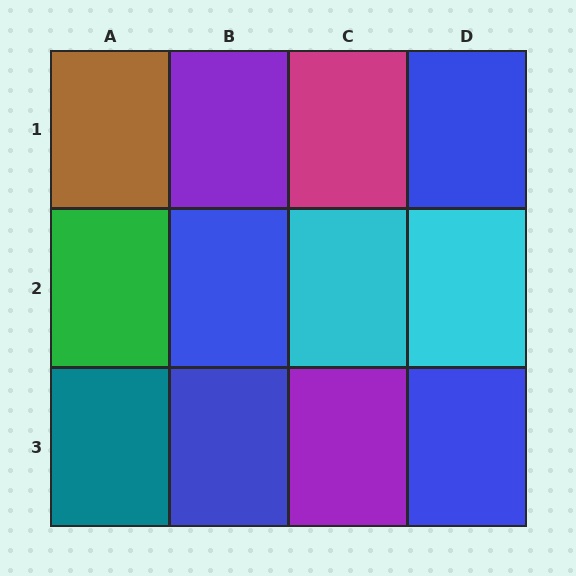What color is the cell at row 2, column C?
Cyan.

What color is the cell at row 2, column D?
Cyan.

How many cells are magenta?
1 cell is magenta.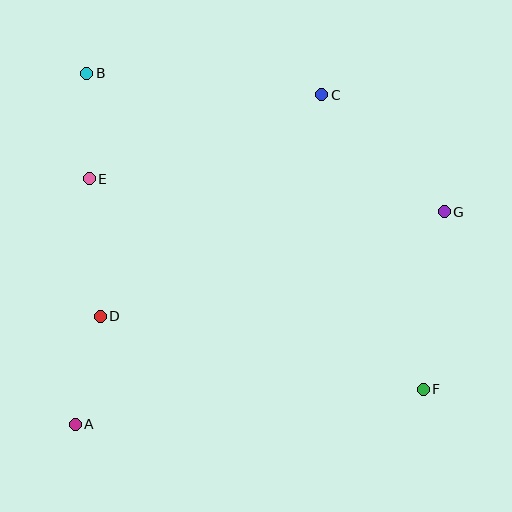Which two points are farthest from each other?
Points B and F are farthest from each other.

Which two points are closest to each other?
Points B and E are closest to each other.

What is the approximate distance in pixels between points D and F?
The distance between D and F is approximately 331 pixels.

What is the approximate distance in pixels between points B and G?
The distance between B and G is approximately 383 pixels.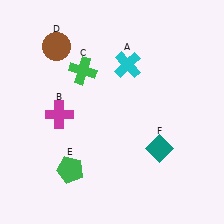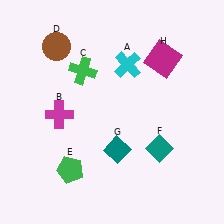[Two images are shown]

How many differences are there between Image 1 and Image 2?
There are 2 differences between the two images.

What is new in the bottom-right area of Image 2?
A teal diamond (G) was added in the bottom-right area of Image 2.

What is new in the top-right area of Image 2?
A magenta square (H) was added in the top-right area of Image 2.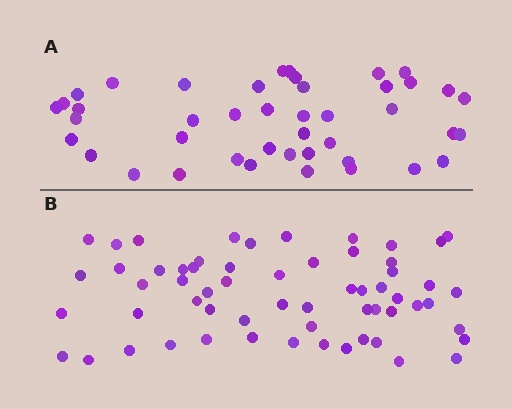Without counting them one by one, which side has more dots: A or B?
Region B (the bottom region) has more dots.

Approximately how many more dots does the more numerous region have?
Region B has approximately 15 more dots than region A.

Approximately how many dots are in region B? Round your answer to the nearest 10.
About 60 dots.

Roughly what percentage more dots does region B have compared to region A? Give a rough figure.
About 40% more.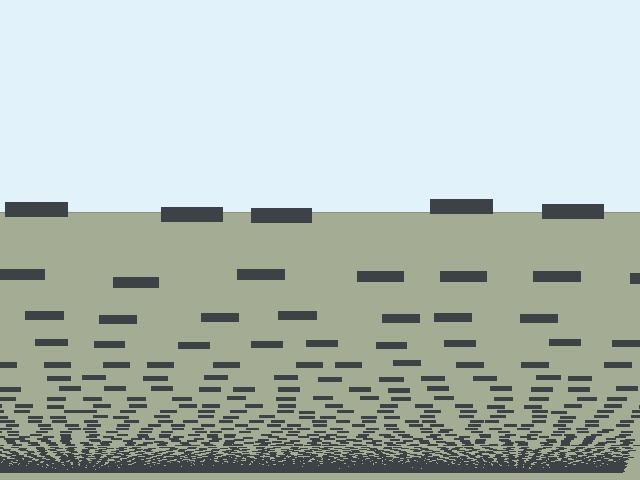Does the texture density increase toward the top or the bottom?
Density increases toward the bottom.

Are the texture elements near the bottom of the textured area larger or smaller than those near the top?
Smaller. The gradient is inverted — elements near the bottom are smaller and denser.